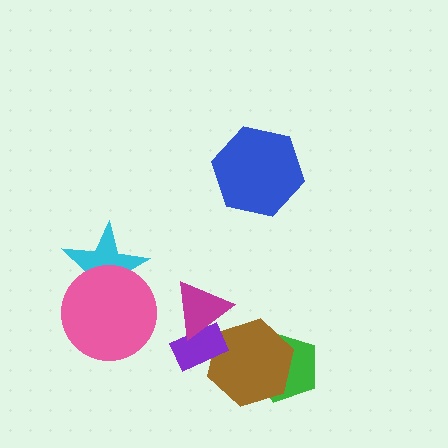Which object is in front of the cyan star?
The pink circle is in front of the cyan star.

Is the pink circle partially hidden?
No, no other shape covers it.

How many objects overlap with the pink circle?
1 object overlaps with the pink circle.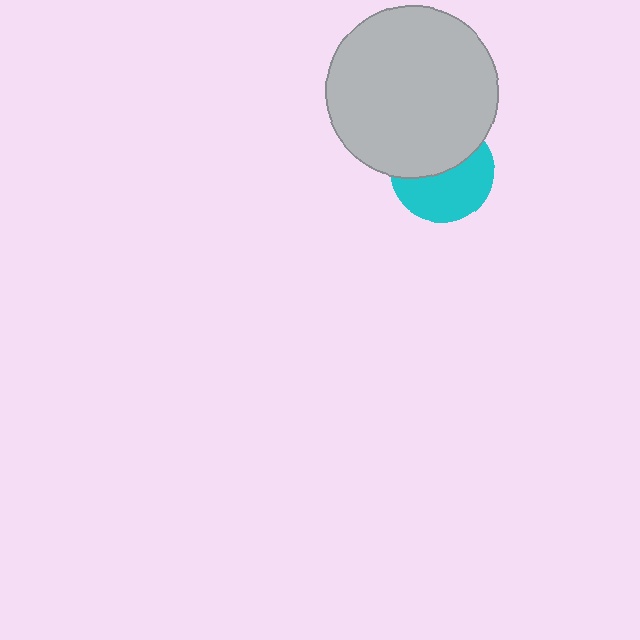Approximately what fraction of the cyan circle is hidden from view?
Roughly 47% of the cyan circle is hidden behind the light gray circle.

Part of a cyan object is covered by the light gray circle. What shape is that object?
It is a circle.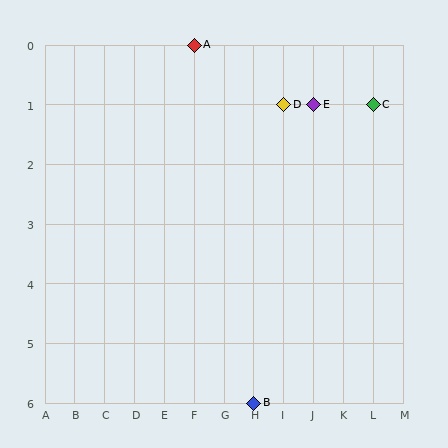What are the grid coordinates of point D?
Point D is at grid coordinates (I, 1).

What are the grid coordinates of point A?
Point A is at grid coordinates (F, 0).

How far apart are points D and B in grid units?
Points D and B are 1 column and 5 rows apart (about 5.1 grid units diagonally).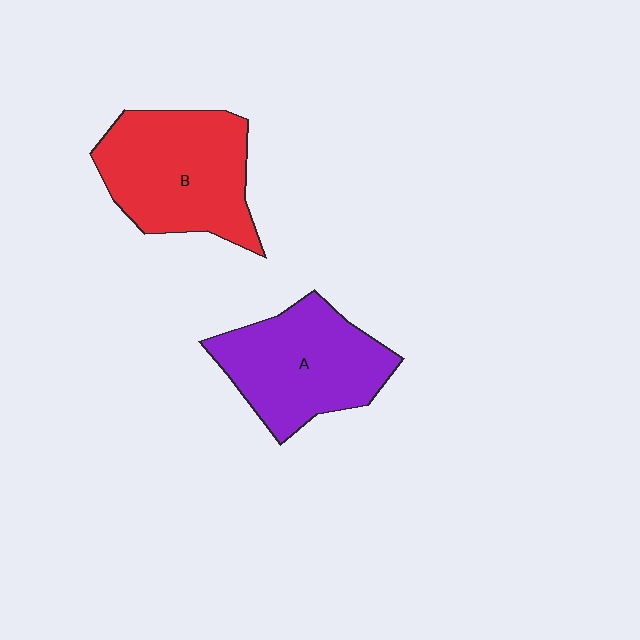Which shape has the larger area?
Shape B (red).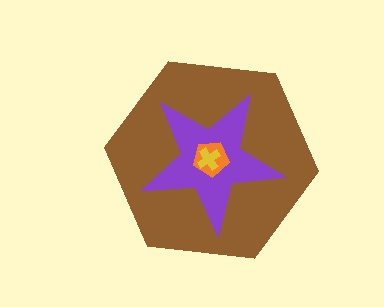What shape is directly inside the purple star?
The orange pentagon.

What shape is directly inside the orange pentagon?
The yellow cross.